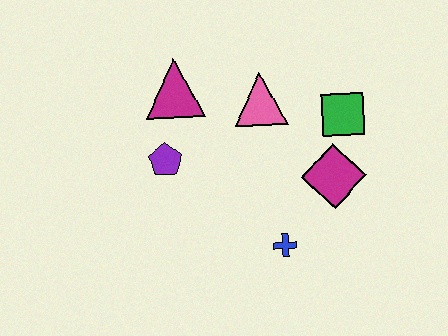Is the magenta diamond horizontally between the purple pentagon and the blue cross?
No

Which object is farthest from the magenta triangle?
The blue cross is farthest from the magenta triangle.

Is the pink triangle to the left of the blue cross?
Yes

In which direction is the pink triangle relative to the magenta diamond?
The pink triangle is above the magenta diamond.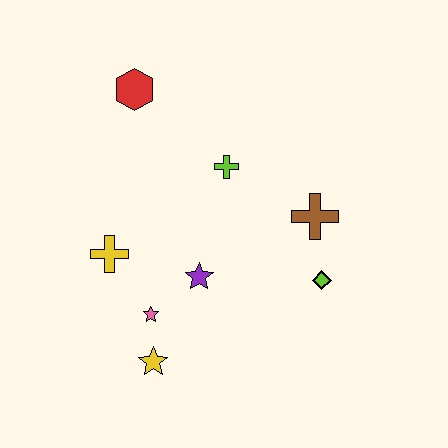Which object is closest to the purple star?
The pink star is closest to the purple star.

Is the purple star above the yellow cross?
No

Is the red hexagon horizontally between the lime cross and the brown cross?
No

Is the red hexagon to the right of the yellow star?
No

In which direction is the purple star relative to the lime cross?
The purple star is below the lime cross.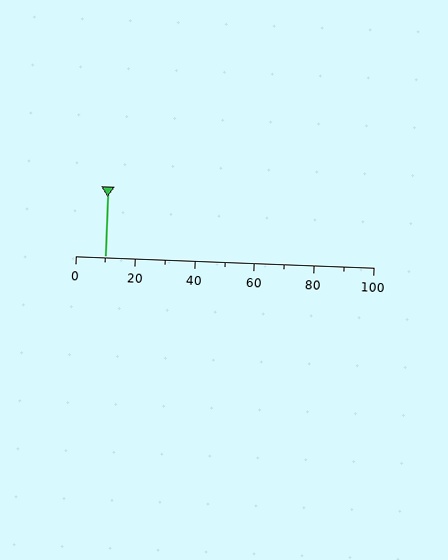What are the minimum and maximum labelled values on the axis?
The axis runs from 0 to 100.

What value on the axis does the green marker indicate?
The marker indicates approximately 10.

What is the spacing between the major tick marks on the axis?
The major ticks are spaced 20 apart.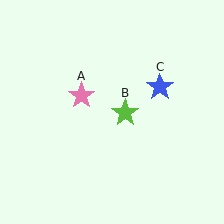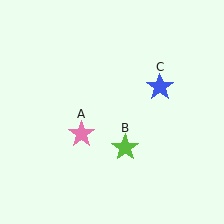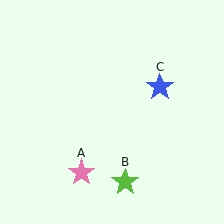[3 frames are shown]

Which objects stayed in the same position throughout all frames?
Blue star (object C) remained stationary.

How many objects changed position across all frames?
2 objects changed position: pink star (object A), lime star (object B).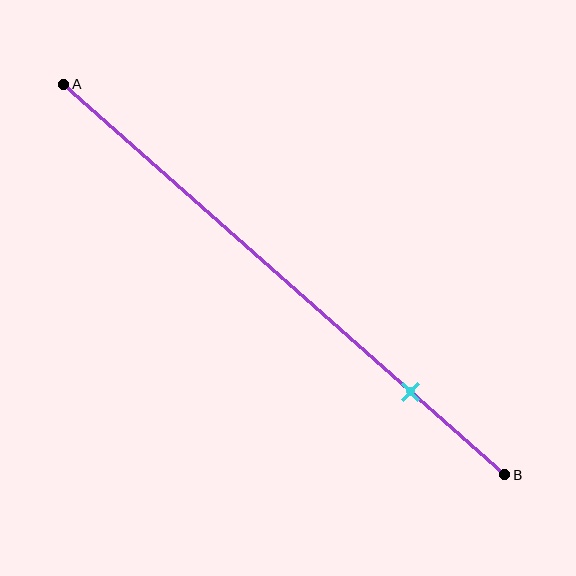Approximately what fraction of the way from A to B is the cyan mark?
The cyan mark is approximately 80% of the way from A to B.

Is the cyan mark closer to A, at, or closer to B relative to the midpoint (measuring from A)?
The cyan mark is closer to point B than the midpoint of segment AB.